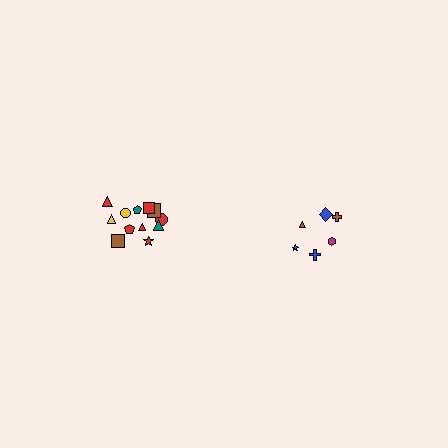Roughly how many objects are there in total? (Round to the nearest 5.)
Roughly 20 objects in total.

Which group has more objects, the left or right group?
The left group.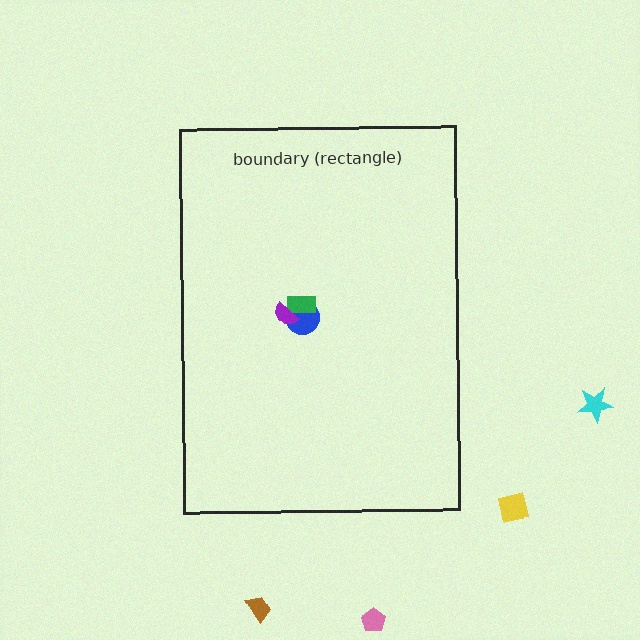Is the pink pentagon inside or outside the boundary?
Outside.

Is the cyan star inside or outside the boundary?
Outside.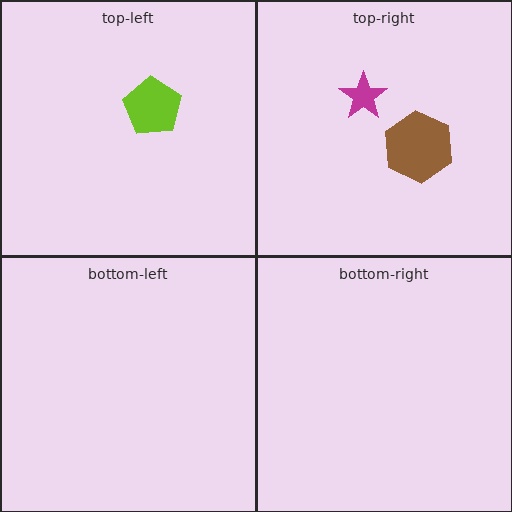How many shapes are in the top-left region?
1.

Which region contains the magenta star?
The top-right region.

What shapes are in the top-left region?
The lime pentagon.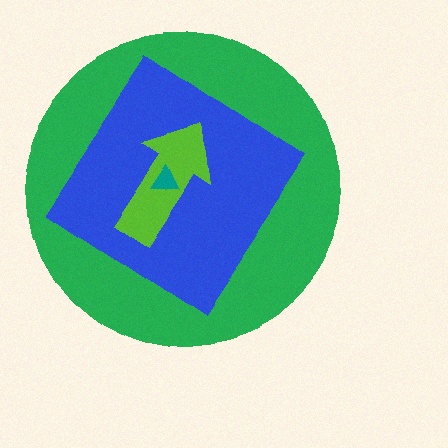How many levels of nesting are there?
4.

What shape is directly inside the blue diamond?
The lime arrow.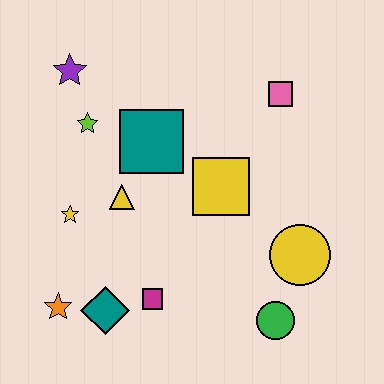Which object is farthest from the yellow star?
The pink square is farthest from the yellow star.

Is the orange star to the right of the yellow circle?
No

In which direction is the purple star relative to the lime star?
The purple star is above the lime star.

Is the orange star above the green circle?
Yes